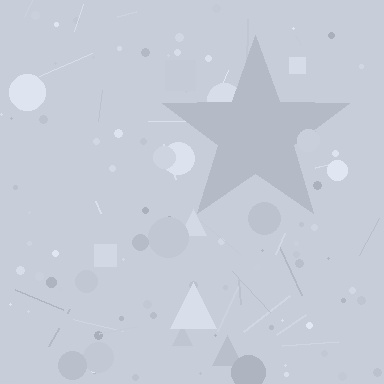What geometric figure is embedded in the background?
A star is embedded in the background.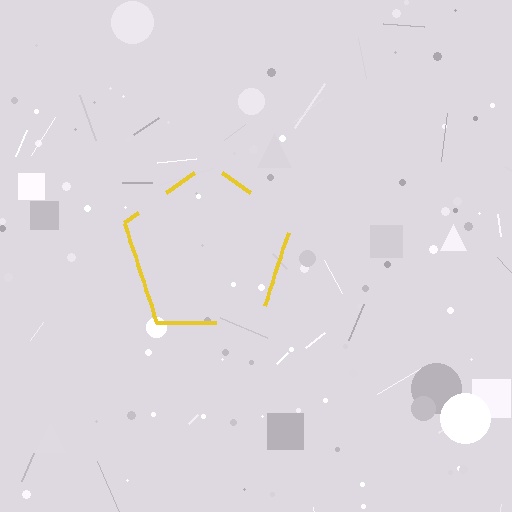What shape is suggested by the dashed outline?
The dashed outline suggests a pentagon.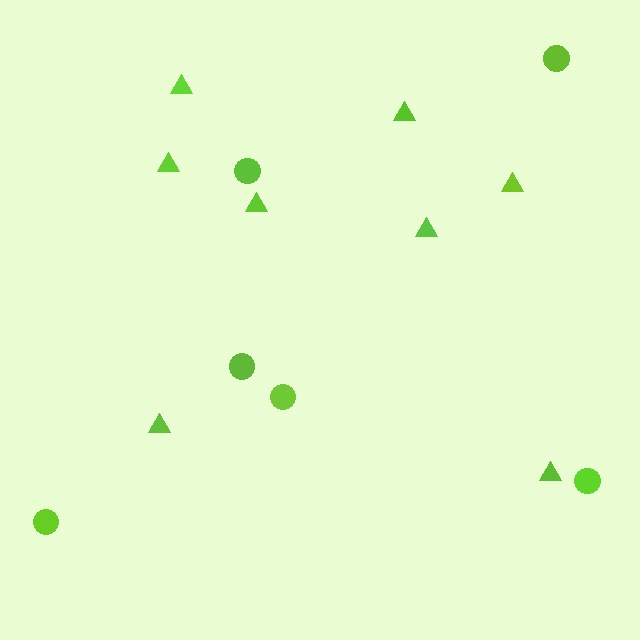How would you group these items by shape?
There are 2 groups: one group of circles (6) and one group of triangles (8).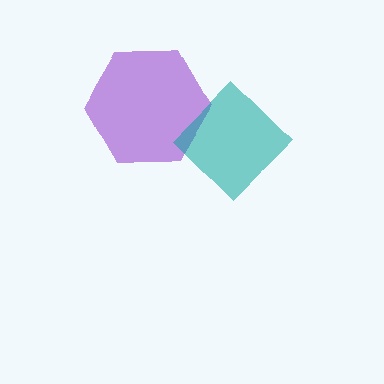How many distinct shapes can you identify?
There are 2 distinct shapes: a purple hexagon, a teal diamond.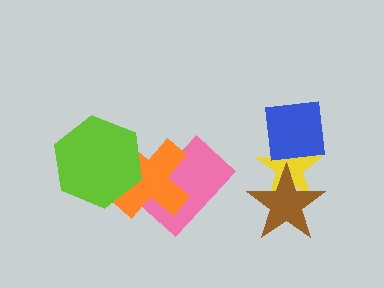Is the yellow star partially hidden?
Yes, it is partially covered by another shape.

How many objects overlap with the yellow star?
2 objects overlap with the yellow star.